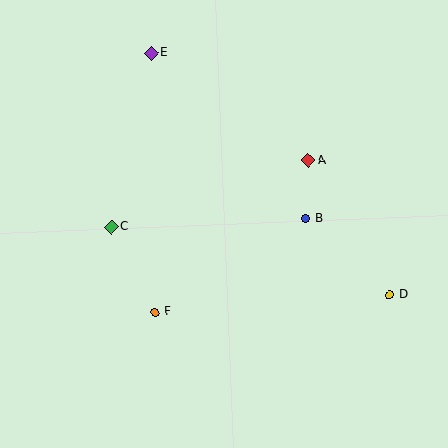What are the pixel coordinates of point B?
Point B is at (306, 218).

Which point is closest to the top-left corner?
Point E is closest to the top-left corner.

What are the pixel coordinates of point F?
Point F is at (155, 312).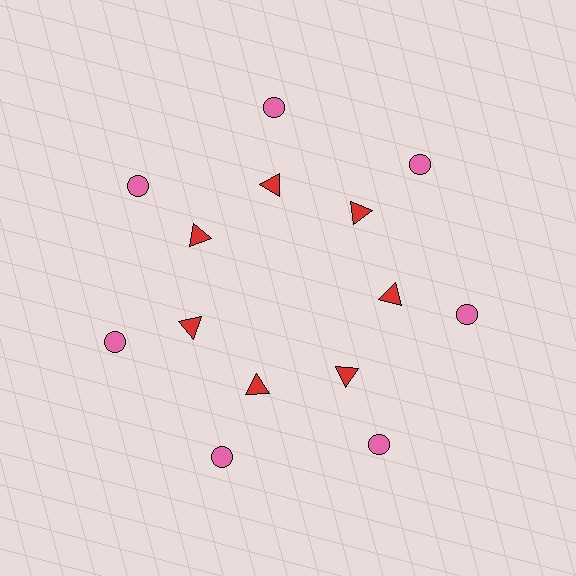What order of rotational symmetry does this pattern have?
This pattern has 7-fold rotational symmetry.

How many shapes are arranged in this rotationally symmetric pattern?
There are 14 shapes, arranged in 7 groups of 2.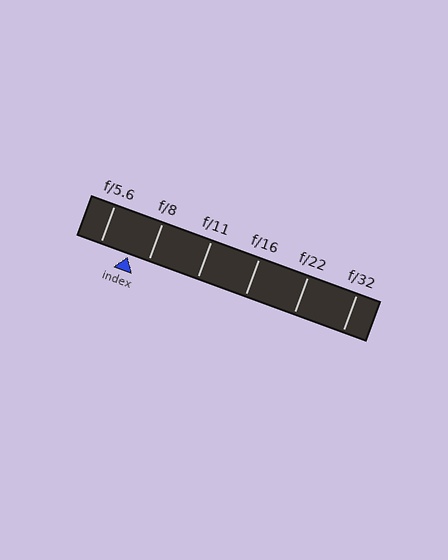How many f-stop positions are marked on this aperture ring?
There are 6 f-stop positions marked.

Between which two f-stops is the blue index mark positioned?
The index mark is between f/5.6 and f/8.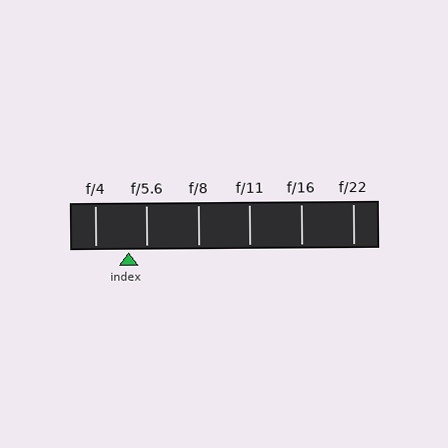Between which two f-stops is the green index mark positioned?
The index mark is between f/4 and f/5.6.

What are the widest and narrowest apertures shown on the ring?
The widest aperture shown is f/4 and the narrowest is f/22.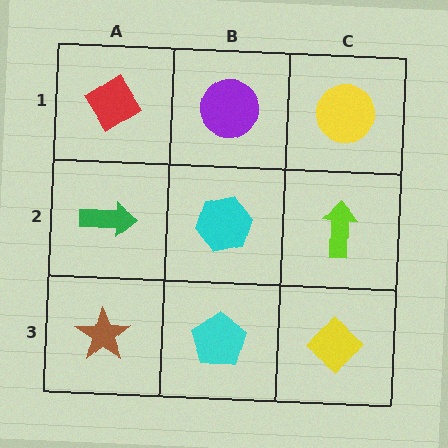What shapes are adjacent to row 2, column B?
A purple circle (row 1, column B), a cyan pentagon (row 3, column B), a green arrow (row 2, column A), a lime arrow (row 2, column C).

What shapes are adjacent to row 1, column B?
A cyan hexagon (row 2, column B), a red diamond (row 1, column A), a yellow circle (row 1, column C).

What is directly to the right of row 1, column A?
A purple circle.